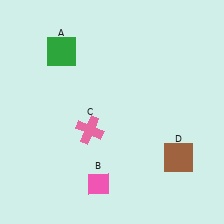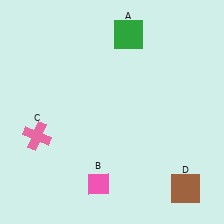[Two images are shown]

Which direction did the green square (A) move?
The green square (A) moved right.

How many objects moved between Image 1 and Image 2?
3 objects moved between the two images.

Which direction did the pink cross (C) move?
The pink cross (C) moved left.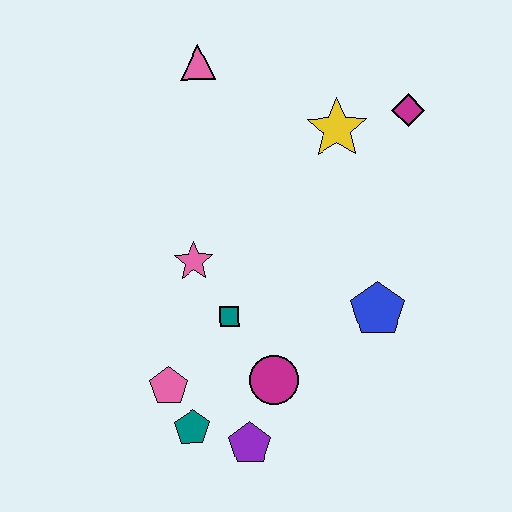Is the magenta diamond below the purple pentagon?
No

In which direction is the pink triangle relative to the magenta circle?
The pink triangle is above the magenta circle.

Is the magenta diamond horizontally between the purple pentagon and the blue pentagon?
No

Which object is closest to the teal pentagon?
The pink pentagon is closest to the teal pentagon.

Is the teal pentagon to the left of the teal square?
Yes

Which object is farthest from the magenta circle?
The pink triangle is farthest from the magenta circle.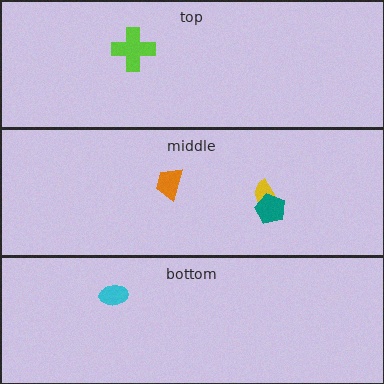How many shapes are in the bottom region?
1.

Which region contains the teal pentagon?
The middle region.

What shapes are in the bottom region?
The cyan ellipse.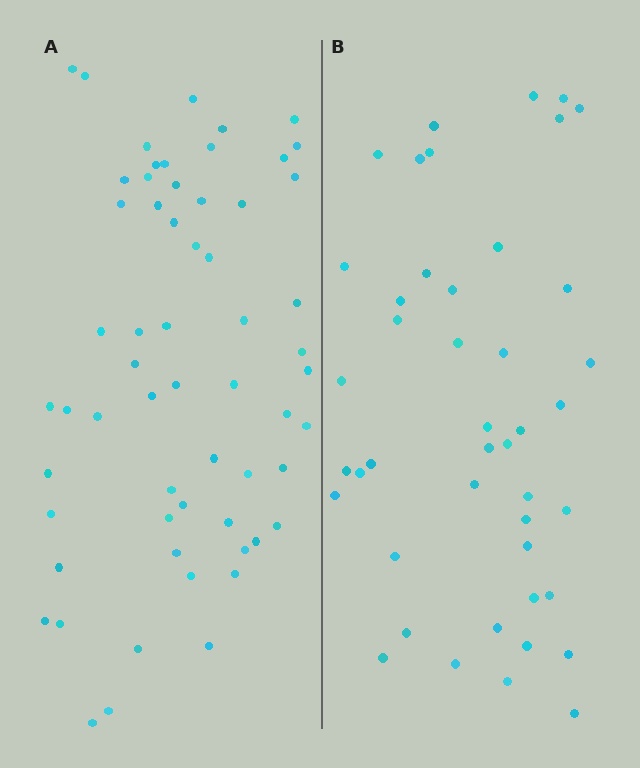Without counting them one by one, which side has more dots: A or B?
Region A (the left region) has more dots.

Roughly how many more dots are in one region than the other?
Region A has approximately 15 more dots than region B.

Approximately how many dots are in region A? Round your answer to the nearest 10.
About 60 dots.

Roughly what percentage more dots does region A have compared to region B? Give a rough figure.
About 35% more.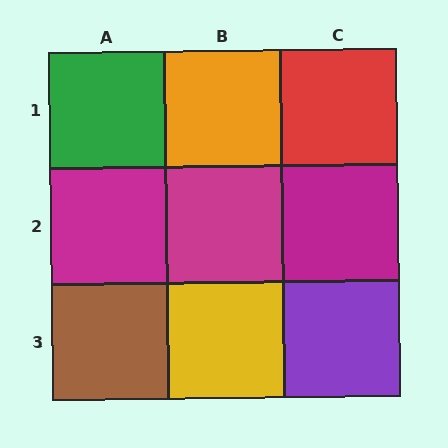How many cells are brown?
1 cell is brown.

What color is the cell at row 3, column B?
Yellow.